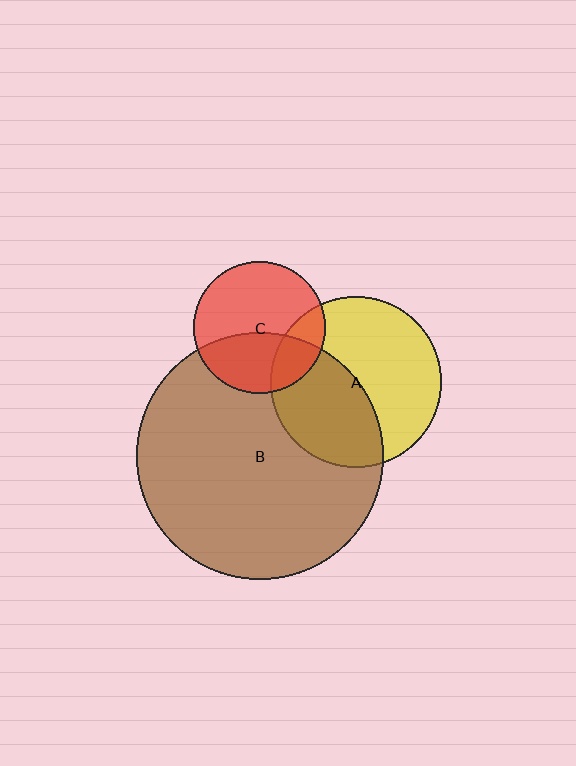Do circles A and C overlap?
Yes.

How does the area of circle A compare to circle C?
Approximately 1.7 times.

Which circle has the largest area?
Circle B (brown).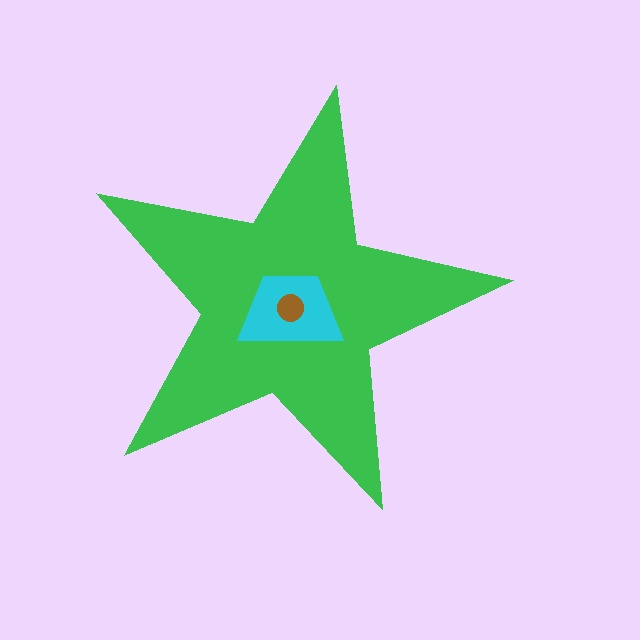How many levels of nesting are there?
3.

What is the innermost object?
The brown circle.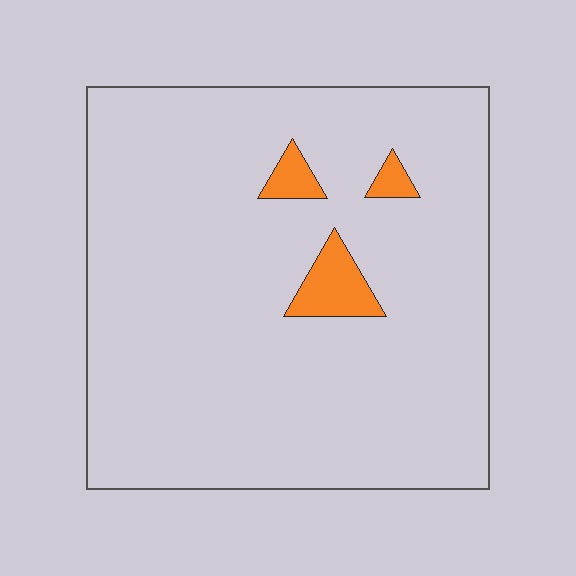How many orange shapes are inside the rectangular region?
3.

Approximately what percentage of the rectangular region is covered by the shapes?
Approximately 5%.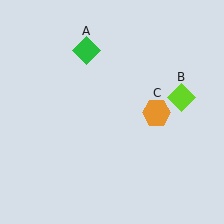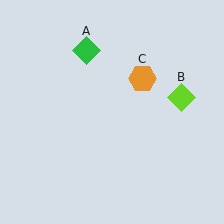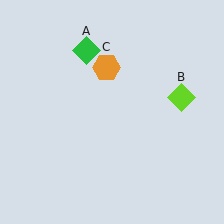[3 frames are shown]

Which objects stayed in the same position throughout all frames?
Green diamond (object A) and lime diamond (object B) remained stationary.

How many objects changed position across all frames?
1 object changed position: orange hexagon (object C).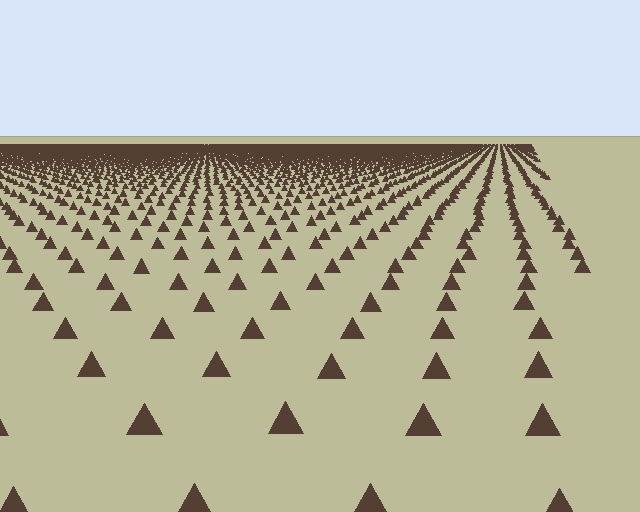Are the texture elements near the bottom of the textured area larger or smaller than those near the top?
Larger. Near the bottom, elements are closer to the viewer and appear at a bigger on-screen size.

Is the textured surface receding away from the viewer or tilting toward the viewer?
The surface is receding away from the viewer. Texture elements get smaller and denser toward the top.